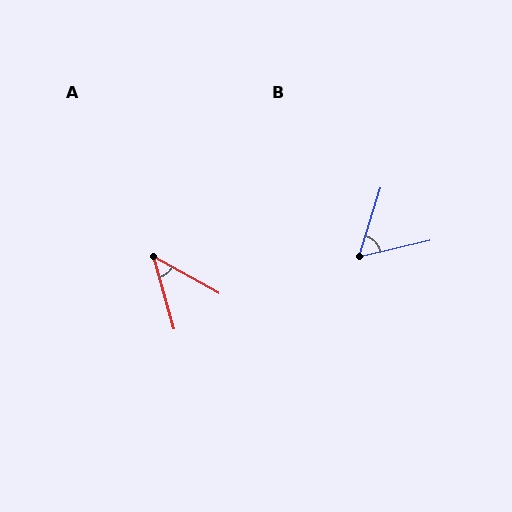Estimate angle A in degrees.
Approximately 45 degrees.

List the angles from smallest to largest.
A (45°), B (60°).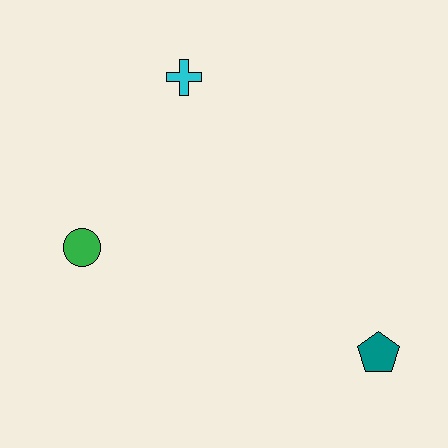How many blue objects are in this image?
There are no blue objects.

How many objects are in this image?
There are 3 objects.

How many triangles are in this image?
There are no triangles.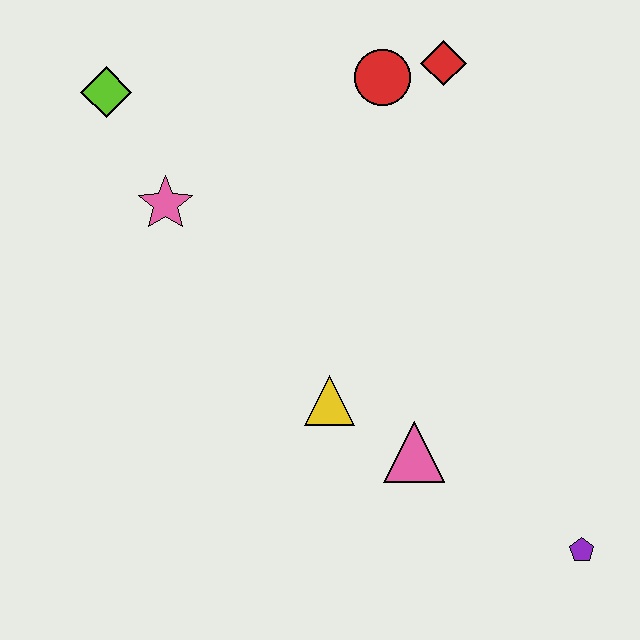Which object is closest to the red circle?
The red diamond is closest to the red circle.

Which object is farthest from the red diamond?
The purple pentagon is farthest from the red diamond.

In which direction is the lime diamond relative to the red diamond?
The lime diamond is to the left of the red diamond.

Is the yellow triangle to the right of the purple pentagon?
No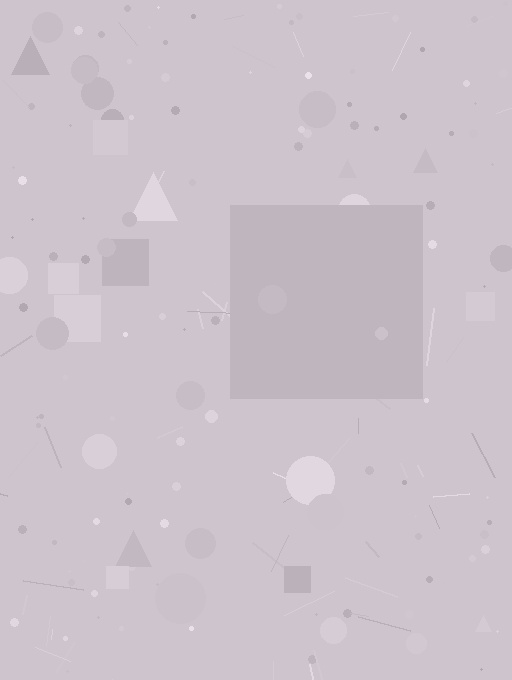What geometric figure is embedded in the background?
A square is embedded in the background.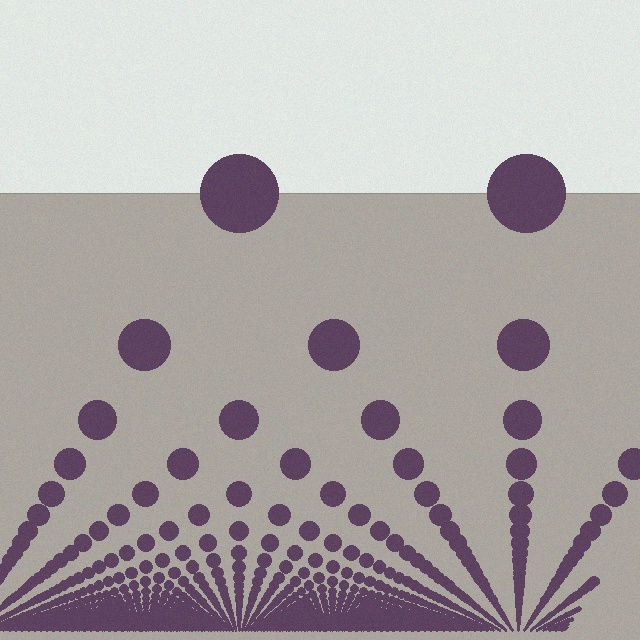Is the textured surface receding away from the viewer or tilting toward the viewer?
The surface appears to tilt toward the viewer. Texture elements get larger and sparser toward the top.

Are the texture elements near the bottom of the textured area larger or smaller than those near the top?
Smaller. The gradient is inverted — elements near the bottom are smaller and denser.